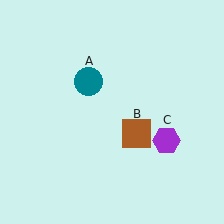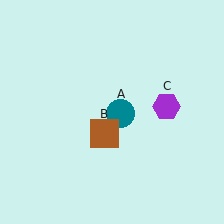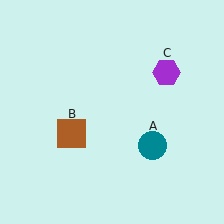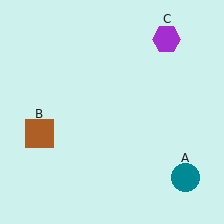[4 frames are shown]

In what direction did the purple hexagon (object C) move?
The purple hexagon (object C) moved up.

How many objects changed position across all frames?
3 objects changed position: teal circle (object A), brown square (object B), purple hexagon (object C).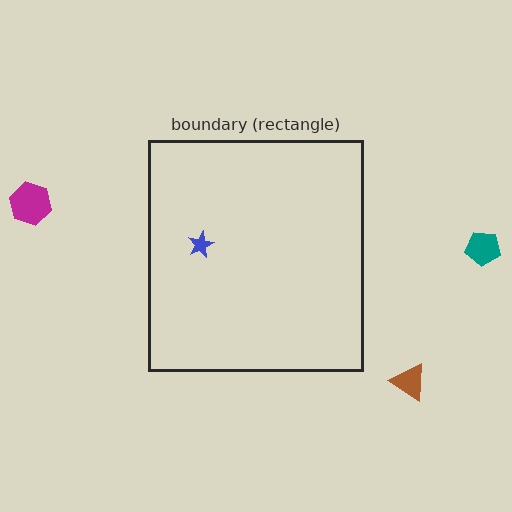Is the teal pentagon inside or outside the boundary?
Outside.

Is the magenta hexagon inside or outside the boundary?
Outside.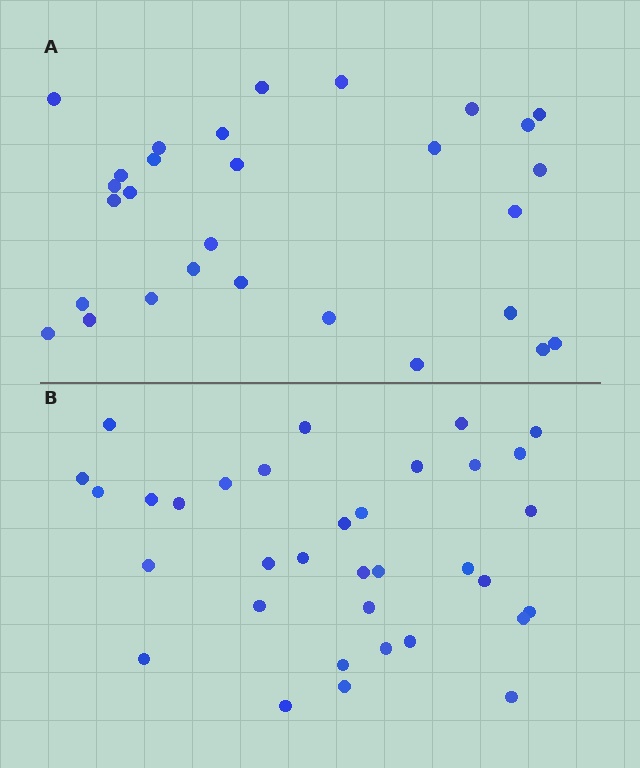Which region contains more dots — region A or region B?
Region B (the bottom region) has more dots.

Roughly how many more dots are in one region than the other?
Region B has about 5 more dots than region A.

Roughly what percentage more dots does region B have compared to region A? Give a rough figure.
About 15% more.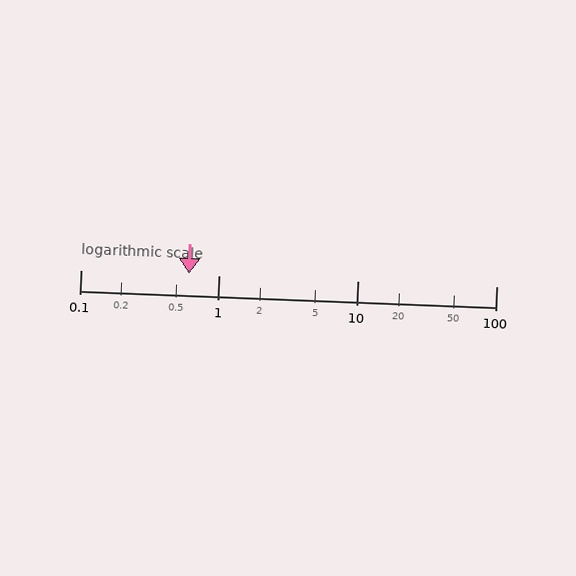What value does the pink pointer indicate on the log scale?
The pointer indicates approximately 0.61.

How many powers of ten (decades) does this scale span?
The scale spans 3 decades, from 0.1 to 100.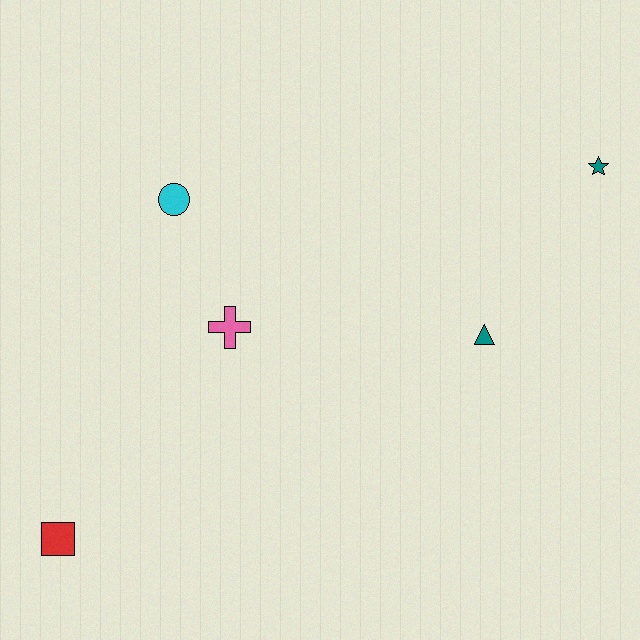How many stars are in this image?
There is 1 star.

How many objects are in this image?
There are 5 objects.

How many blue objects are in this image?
There are no blue objects.